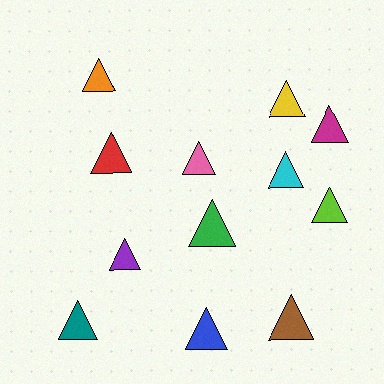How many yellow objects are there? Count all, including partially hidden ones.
There is 1 yellow object.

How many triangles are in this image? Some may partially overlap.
There are 12 triangles.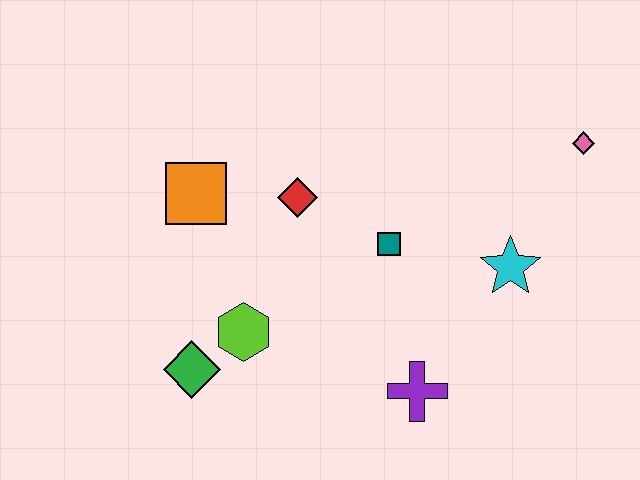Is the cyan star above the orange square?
No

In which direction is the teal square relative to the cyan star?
The teal square is to the left of the cyan star.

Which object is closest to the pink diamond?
The cyan star is closest to the pink diamond.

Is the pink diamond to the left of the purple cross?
No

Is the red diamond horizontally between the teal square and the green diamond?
Yes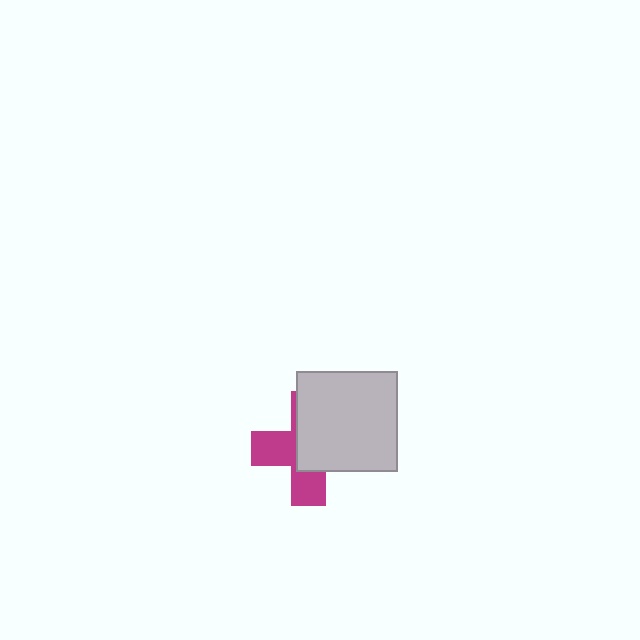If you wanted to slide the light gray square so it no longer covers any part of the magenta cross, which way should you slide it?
Slide it toward the upper-right — that is the most direct way to separate the two shapes.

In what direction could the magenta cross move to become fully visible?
The magenta cross could move toward the lower-left. That would shift it out from behind the light gray square entirely.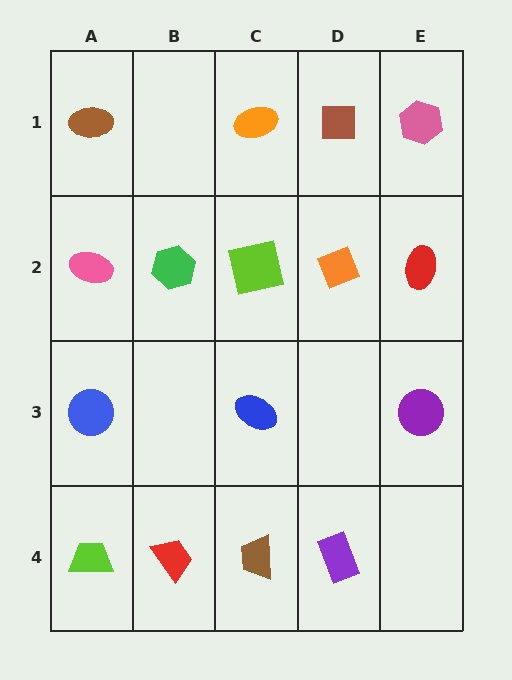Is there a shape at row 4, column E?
No, that cell is empty.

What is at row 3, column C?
A blue ellipse.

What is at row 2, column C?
A lime square.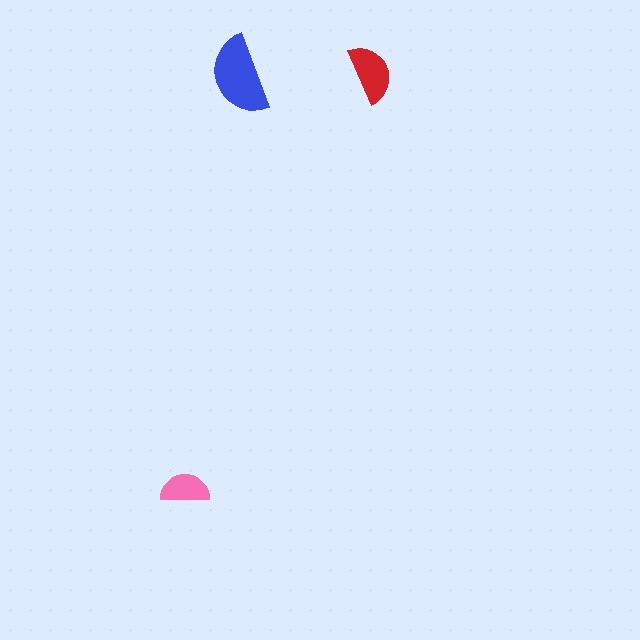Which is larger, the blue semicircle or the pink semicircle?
The blue one.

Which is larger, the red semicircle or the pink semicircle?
The red one.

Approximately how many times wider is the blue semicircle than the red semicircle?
About 1.5 times wider.